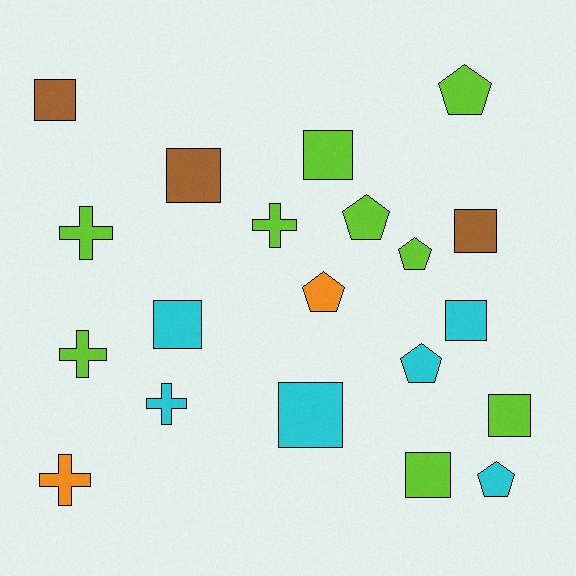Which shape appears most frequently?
Square, with 9 objects.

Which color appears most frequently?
Lime, with 9 objects.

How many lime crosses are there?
There are 3 lime crosses.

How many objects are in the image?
There are 20 objects.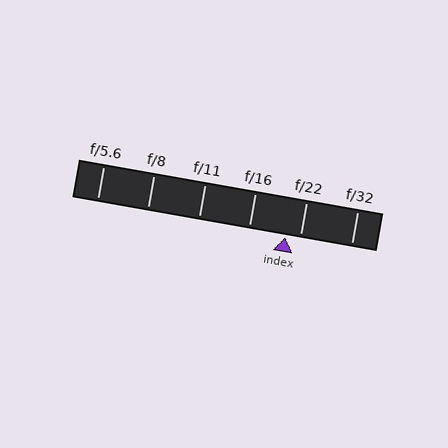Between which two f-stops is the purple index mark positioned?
The index mark is between f/16 and f/22.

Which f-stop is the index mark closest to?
The index mark is closest to f/22.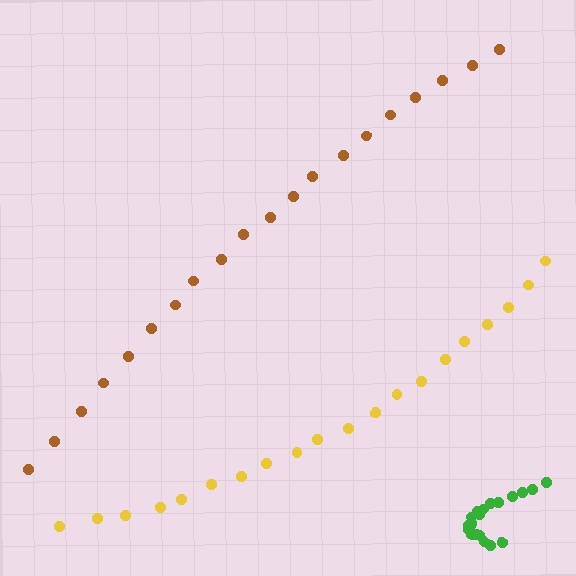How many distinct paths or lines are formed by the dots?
There are 3 distinct paths.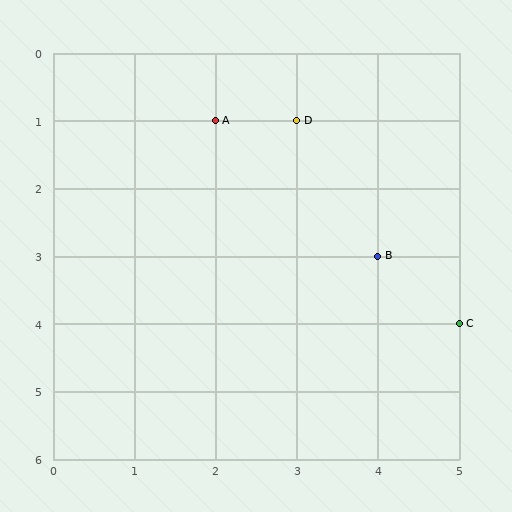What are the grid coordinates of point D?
Point D is at grid coordinates (3, 1).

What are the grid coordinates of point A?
Point A is at grid coordinates (2, 1).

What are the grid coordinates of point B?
Point B is at grid coordinates (4, 3).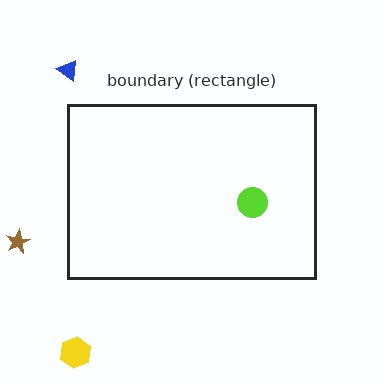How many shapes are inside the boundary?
1 inside, 3 outside.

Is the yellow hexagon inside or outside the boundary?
Outside.